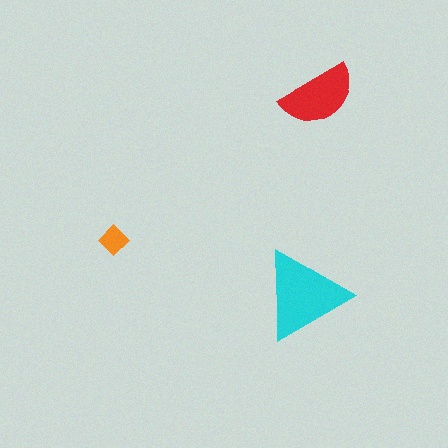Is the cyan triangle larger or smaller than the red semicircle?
Larger.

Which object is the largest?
The cyan triangle.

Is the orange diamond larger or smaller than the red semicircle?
Smaller.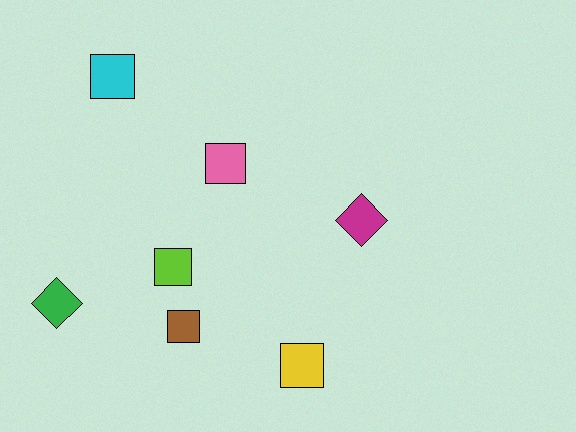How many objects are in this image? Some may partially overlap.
There are 7 objects.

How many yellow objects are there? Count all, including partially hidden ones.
There is 1 yellow object.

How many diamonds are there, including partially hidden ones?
There are 2 diamonds.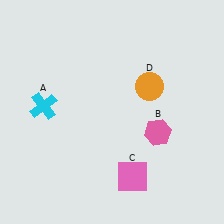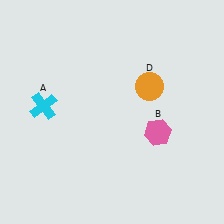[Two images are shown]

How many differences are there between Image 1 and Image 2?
There is 1 difference between the two images.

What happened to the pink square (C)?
The pink square (C) was removed in Image 2. It was in the bottom-right area of Image 1.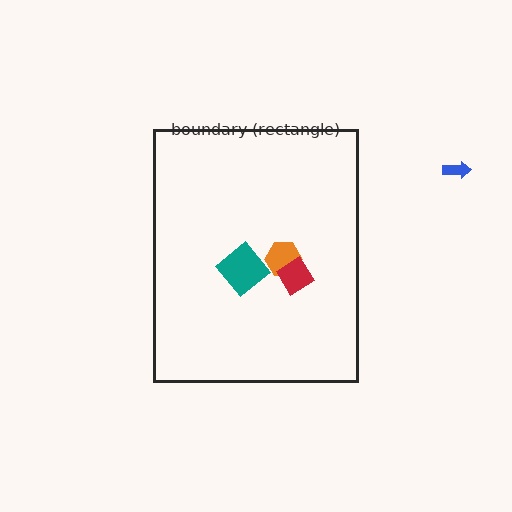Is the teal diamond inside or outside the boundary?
Inside.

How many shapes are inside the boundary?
3 inside, 1 outside.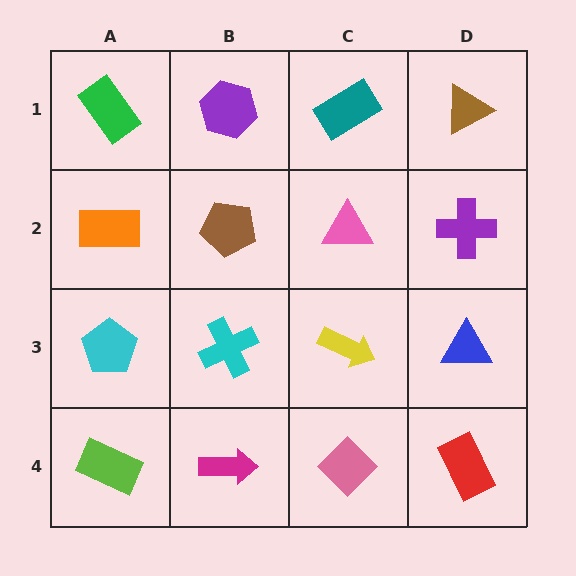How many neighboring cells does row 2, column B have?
4.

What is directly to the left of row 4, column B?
A lime rectangle.